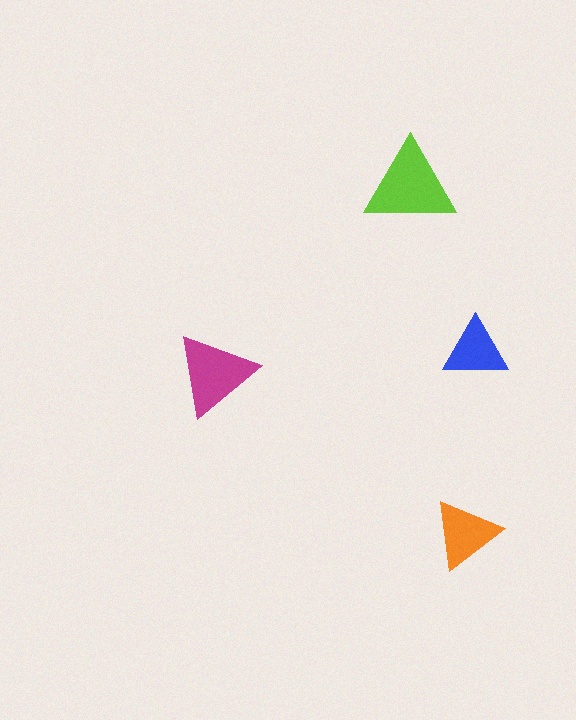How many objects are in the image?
There are 4 objects in the image.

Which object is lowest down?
The orange triangle is bottommost.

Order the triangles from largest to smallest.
the lime one, the magenta one, the orange one, the blue one.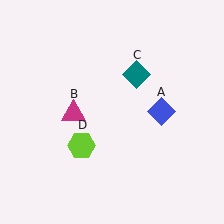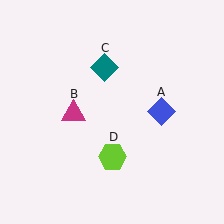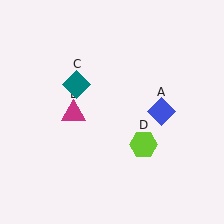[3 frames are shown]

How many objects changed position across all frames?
2 objects changed position: teal diamond (object C), lime hexagon (object D).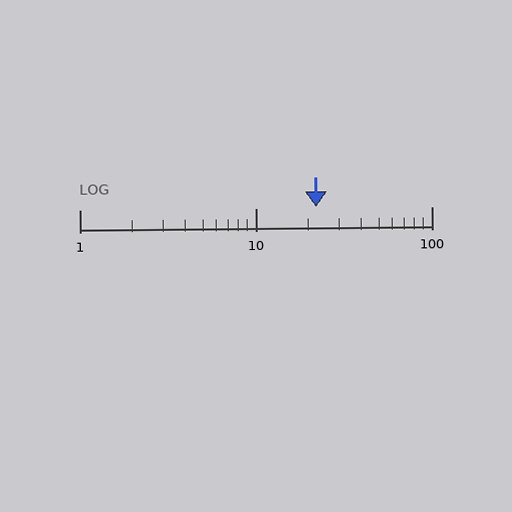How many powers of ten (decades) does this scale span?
The scale spans 2 decades, from 1 to 100.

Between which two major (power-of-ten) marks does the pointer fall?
The pointer is between 10 and 100.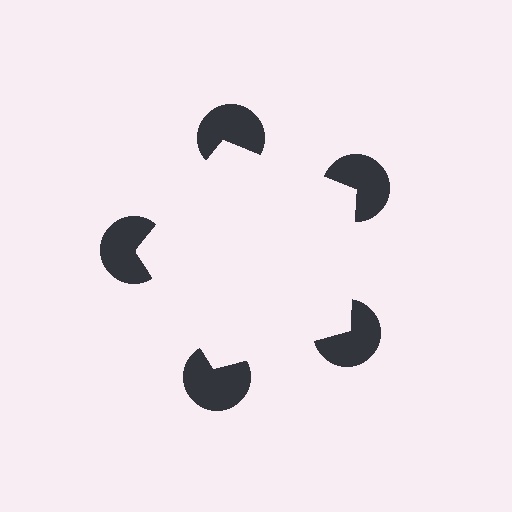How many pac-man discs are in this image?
There are 5 — one at each vertex of the illusory pentagon.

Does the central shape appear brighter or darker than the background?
It typically appears slightly brighter than the background, even though no actual brightness change is drawn.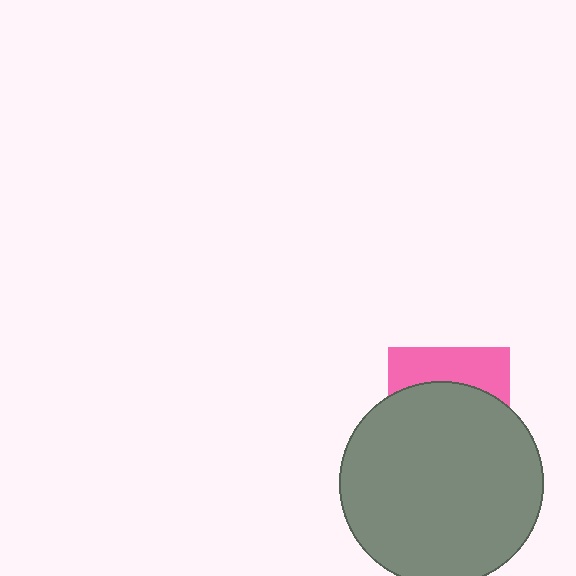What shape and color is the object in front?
The object in front is a gray circle.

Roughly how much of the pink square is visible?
A small part of it is visible (roughly 33%).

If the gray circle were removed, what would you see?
You would see the complete pink square.